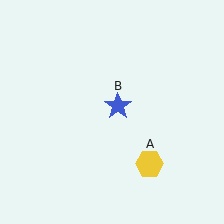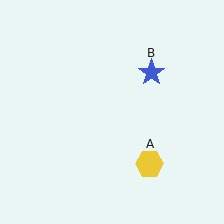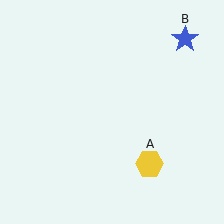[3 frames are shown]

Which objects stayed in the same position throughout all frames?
Yellow hexagon (object A) remained stationary.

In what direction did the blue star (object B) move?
The blue star (object B) moved up and to the right.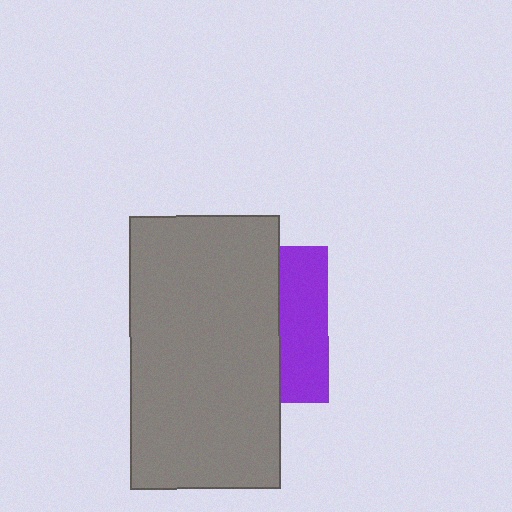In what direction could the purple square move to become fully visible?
The purple square could move right. That would shift it out from behind the gray rectangle entirely.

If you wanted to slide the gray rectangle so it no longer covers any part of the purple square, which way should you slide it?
Slide it left — that is the most direct way to separate the two shapes.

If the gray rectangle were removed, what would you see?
You would see the complete purple square.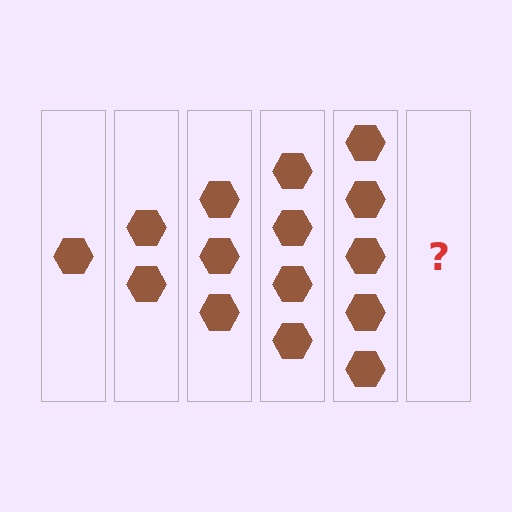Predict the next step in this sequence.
The next step is 6 hexagons.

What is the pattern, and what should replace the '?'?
The pattern is that each step adds one more hexagon. The '?' should be 6 hexagons.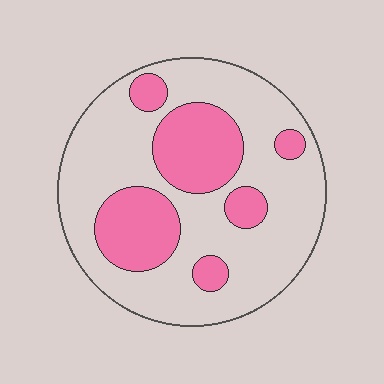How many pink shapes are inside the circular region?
6.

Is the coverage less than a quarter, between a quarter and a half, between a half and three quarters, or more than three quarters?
Between a quarter and a half.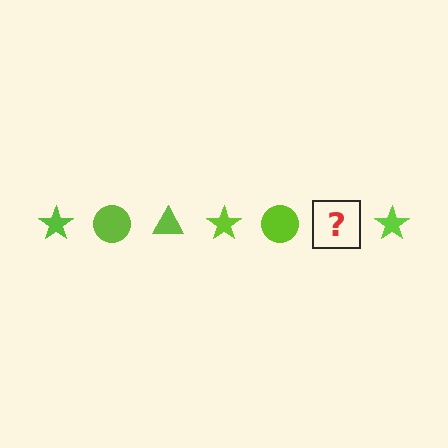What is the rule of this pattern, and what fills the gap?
The rule is that the pattern cycles through star, circle, triangle shapes in lime. The gap should be filled with a lime triangle.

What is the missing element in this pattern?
The missing element is a lime triangle.